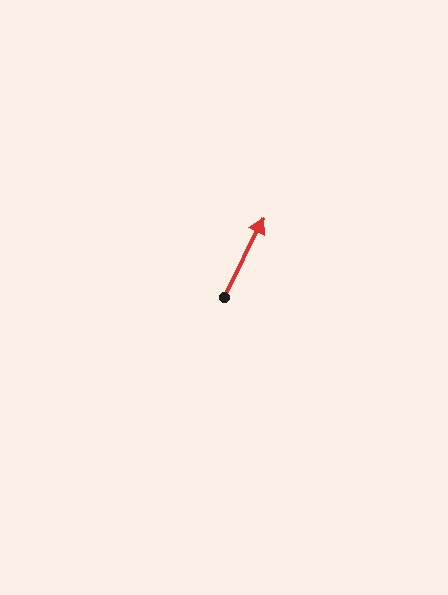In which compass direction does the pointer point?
Northeast.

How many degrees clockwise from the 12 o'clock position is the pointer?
Approximately 26 degrees.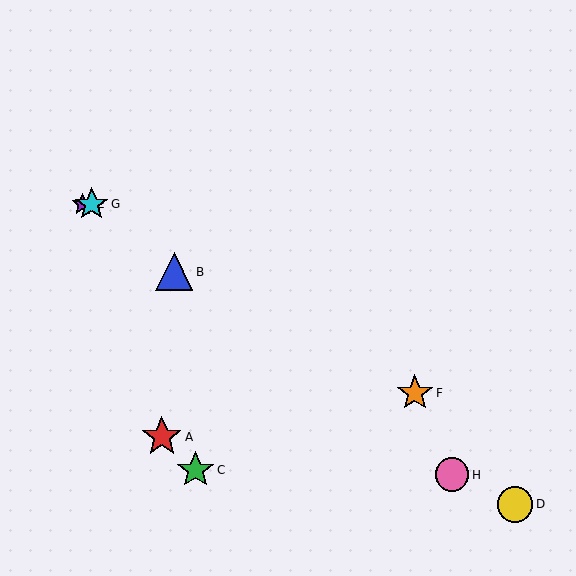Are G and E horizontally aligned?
Yes, both are at y≈204.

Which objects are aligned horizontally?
Objects E, G are aligned horizontally.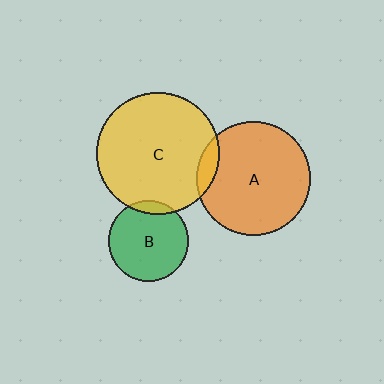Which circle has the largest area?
Circle C (yellow).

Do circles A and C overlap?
Yes.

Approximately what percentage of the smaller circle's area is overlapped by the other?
Approximately 10%.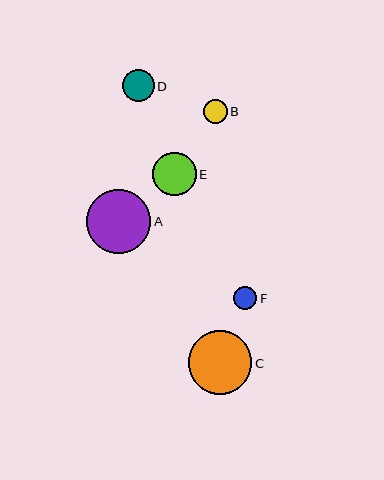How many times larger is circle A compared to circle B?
Circle A is approximately 2.7 times the size of circle B.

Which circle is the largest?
Circle A is the largest with a size of approximately 64 pixels.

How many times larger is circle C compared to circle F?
Circle C is approximately 2.8 times the size of circle F.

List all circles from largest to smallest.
From largest to smallest: A, C, E, D, B, F.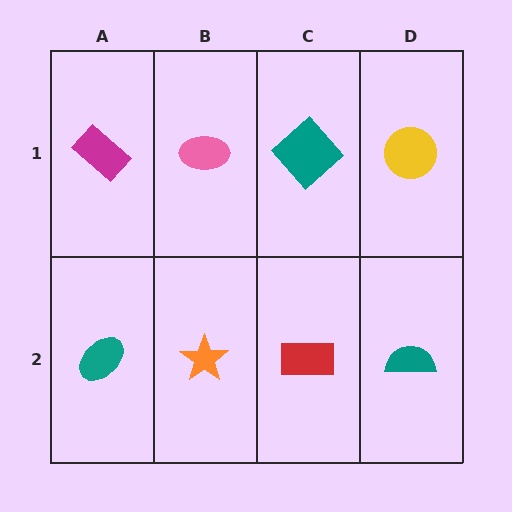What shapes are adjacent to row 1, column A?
A teal ellipse (row 2, column A), a pink ellipse (row 1, column B).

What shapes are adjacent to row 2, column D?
A yellow circle (row 1, column D), a red rectangle (row 2, column C).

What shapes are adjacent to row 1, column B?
An orange star (row 2, column B), a magenta rectangle (row 1, column A), a teal diamond (row 1, column C).